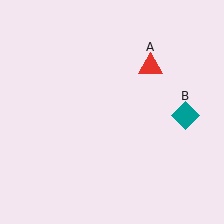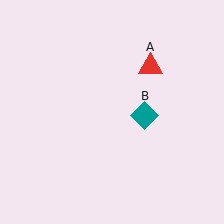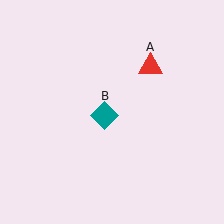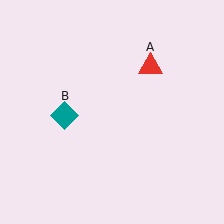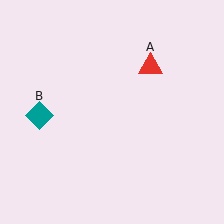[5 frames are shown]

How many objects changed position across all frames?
1 object changed position: teal diamond (object B).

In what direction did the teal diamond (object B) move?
The teal diamond (object B) moved left.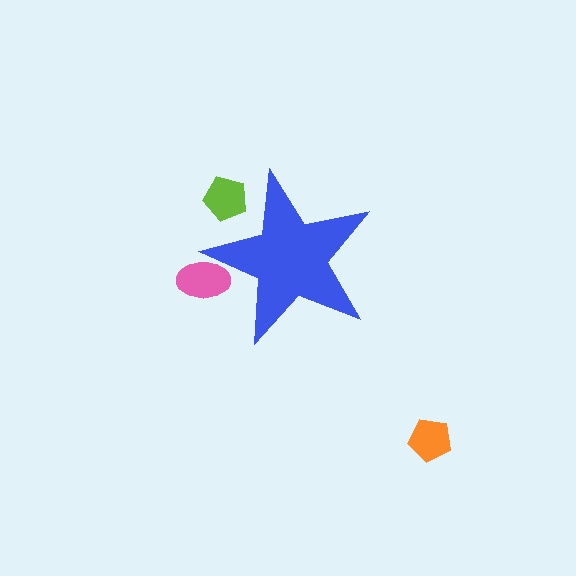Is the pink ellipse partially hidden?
Yes, the pink ellipse is partially hidden behind the blue star.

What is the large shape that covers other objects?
A blue star.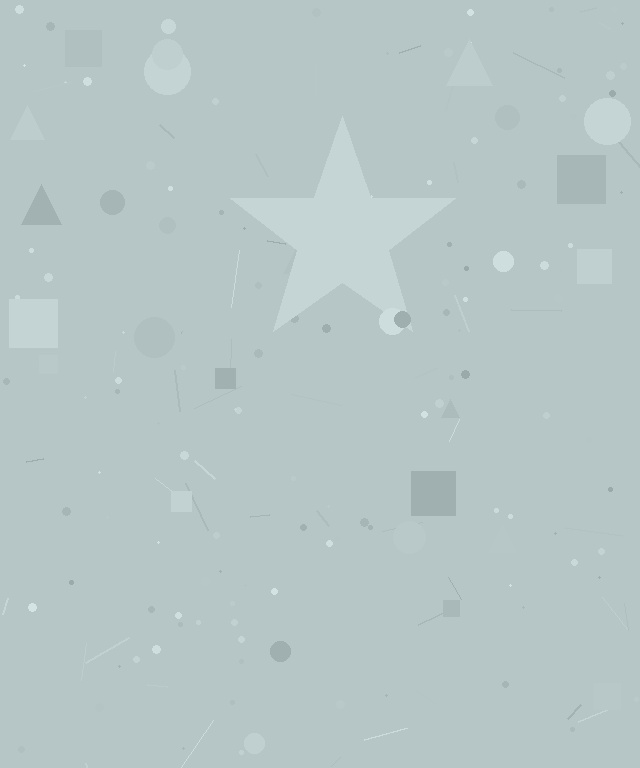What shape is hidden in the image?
A star is hidden in the image.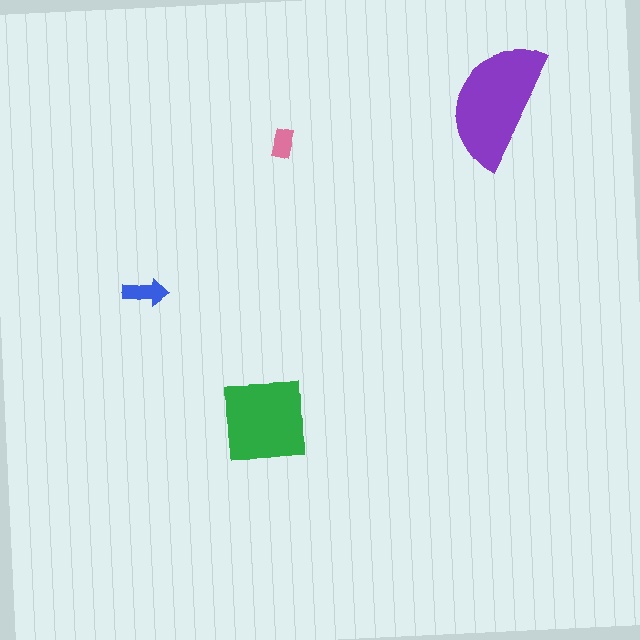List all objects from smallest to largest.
The pink rectangle, the blue arrow, the green square, the purple semicircle.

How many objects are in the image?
There are 4 objects in the image.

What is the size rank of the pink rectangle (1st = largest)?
4th.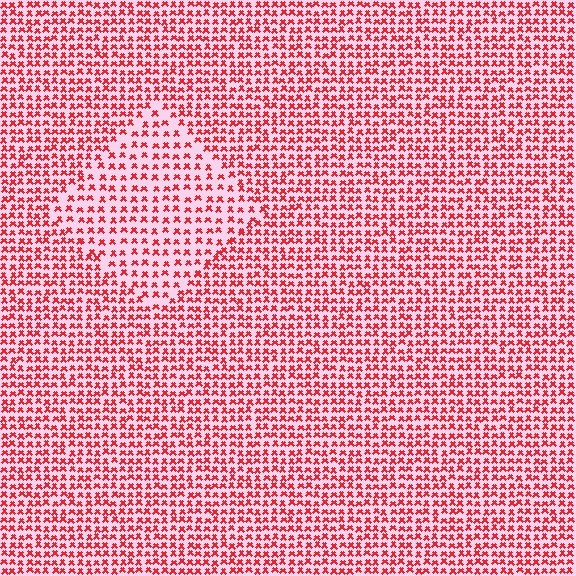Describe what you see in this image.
The image contains small red elements arranged at two different densities. A diamond-shaped region is visible where the elements are less densely packed than the surrounding area.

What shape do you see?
I see a diamond.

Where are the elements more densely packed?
The elements are more densely packed outside the diamond boundary.